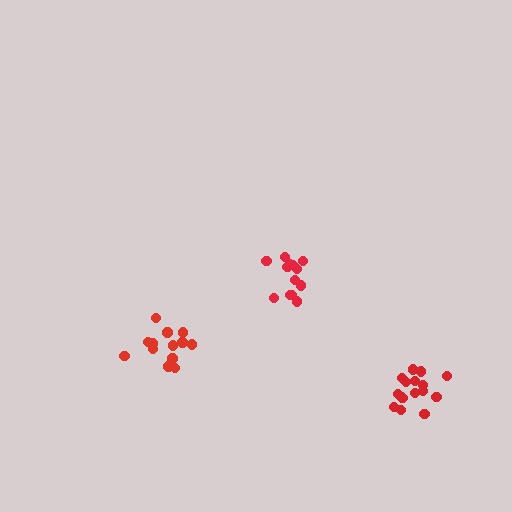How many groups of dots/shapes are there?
There are 3 groups.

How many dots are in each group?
Group 1: 14 dots, Group 2: 14 dots, Group 3: 16 dots (44 total).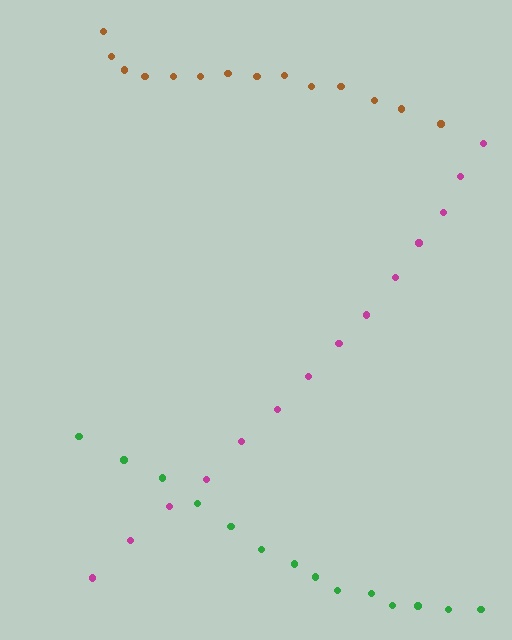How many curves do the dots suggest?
There are 3 distinct paths.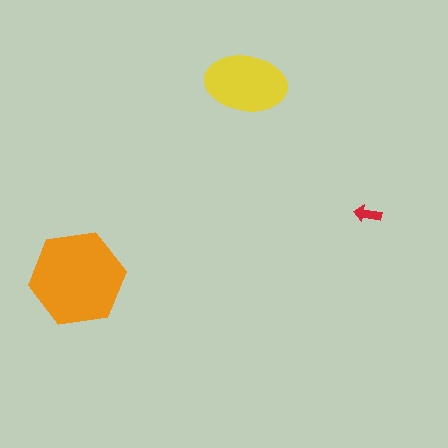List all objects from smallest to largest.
The red arrow, the yellow ellipse, the orange hexagon.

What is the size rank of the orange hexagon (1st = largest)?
1st.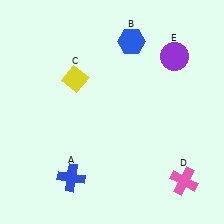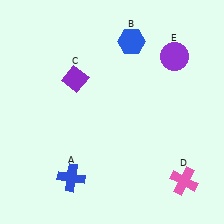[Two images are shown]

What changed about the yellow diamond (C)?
In Image 1, C is yellow. In Image 2, it changed to purple.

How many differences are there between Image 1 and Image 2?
There is 1 difference between the two images.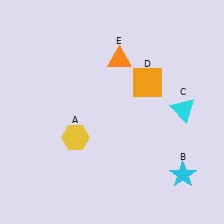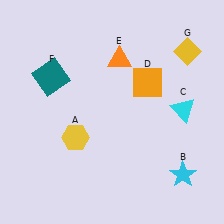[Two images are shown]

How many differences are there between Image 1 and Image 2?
There are 2 differences between the two images.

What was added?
A teal square (F), a yellow diamond (G) were added in Image 2.